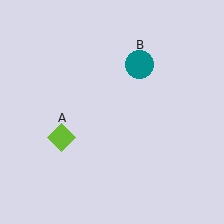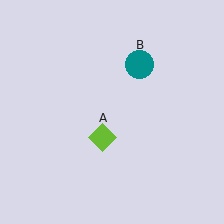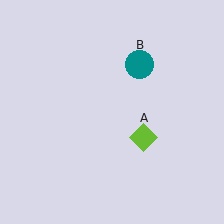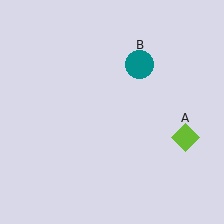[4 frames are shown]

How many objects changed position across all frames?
1 object changed position: lime diamond (object A).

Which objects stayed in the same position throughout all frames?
Teal circle (object B) remained stationary.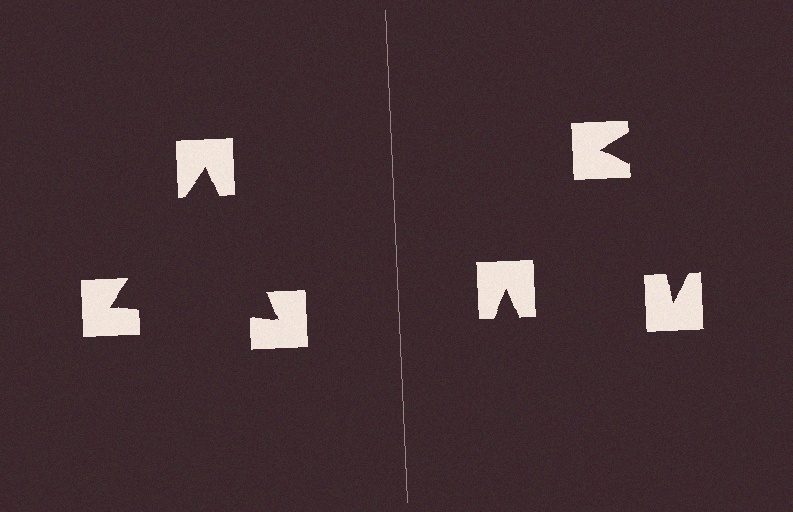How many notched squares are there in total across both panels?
6 — 3 on each side.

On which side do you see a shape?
An illusory triangle appears on the left side. On the right side the wedge cuts are rotated, so no coherent shape forms.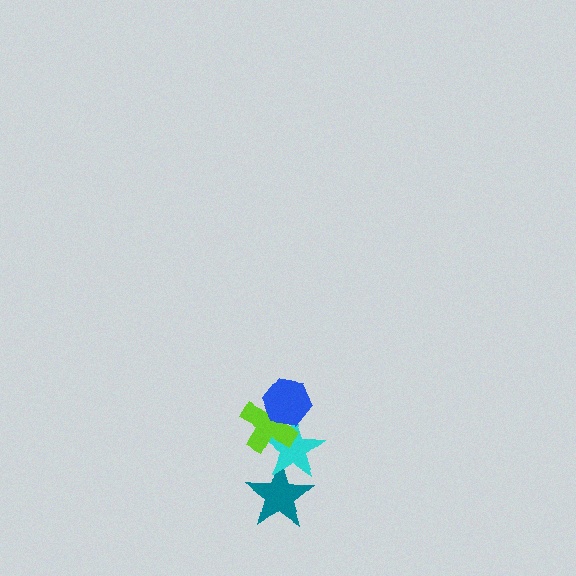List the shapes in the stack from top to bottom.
From top to bottom: the blue hexagon, the lime cross, the cyan star, the teal star.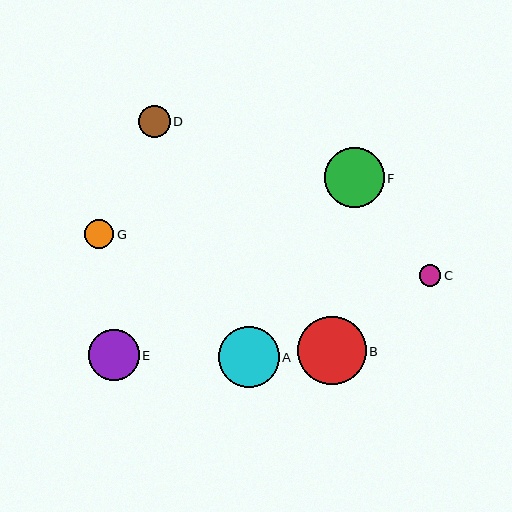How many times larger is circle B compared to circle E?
Circle B is approximately 1.3 times the size of circle E.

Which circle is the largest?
Circle B is the largest with a size of approximately 68 pixels.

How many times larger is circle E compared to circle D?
Circle E is approximately 1.6 times the size of circle D.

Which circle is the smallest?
Circle C is the smallest with a size of approximately 21 pixels.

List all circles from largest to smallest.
From largest to smallest: B, A, F, E, D, G, C.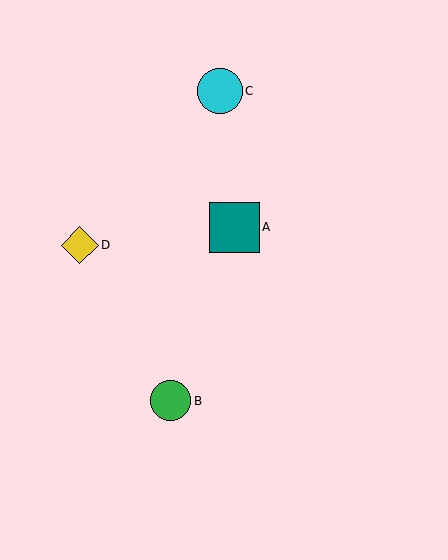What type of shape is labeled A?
Shape A is a teal square.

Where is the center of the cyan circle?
The center of the cyan circle is at (220, 91).